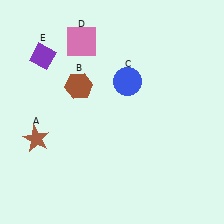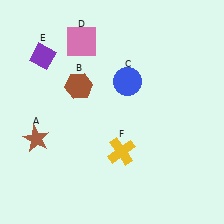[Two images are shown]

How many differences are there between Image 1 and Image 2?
There is 1 difference between the two images.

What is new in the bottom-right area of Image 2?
A yellow cross (F) was added in the bottom-right area of Image 2.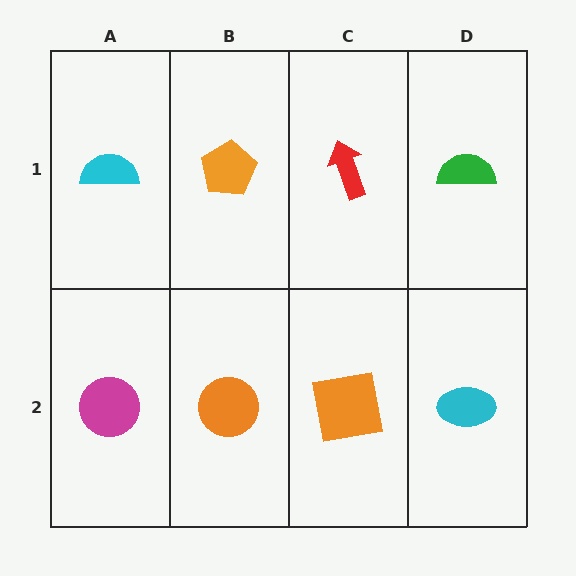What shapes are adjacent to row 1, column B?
An orange circle (row 2, column B), a cyan semicircle (row 1, column A), a red arrow (row 1, column C).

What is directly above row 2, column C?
A red arrow.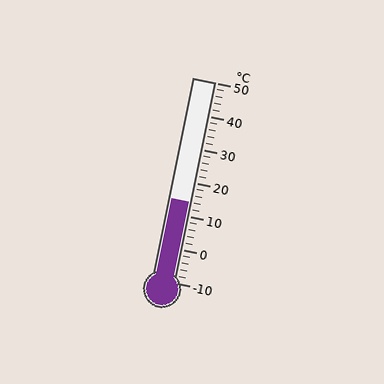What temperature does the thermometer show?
The thermometer shows approximately 14°C.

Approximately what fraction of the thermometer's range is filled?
The thermometer is filled to approximately 40% of its range.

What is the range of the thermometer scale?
The thermometer scale ranges from -10°C to 50°C.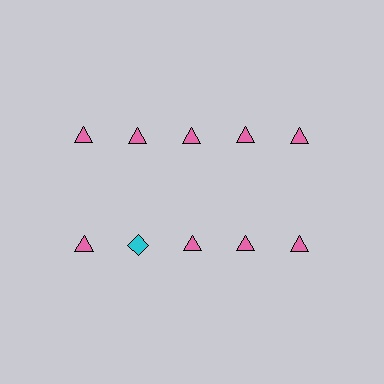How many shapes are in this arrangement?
There are 10 shapes arranged in a grid pattern.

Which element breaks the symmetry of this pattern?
The cyan diamond in the second row, second from left column breaks the symmetry. All other shapes are pink triangles.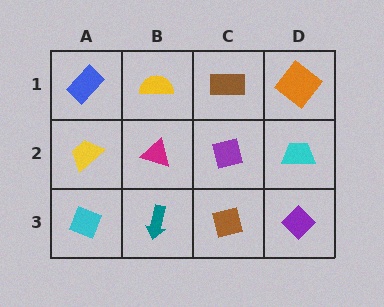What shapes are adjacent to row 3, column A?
A yellow trapezoid (row 2, column A), a teal arrow (row 3, column B).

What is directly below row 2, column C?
A brown square.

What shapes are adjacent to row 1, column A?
A yellow trapezoid (row 2, column A), a yellow semicircle (row 1, column B).